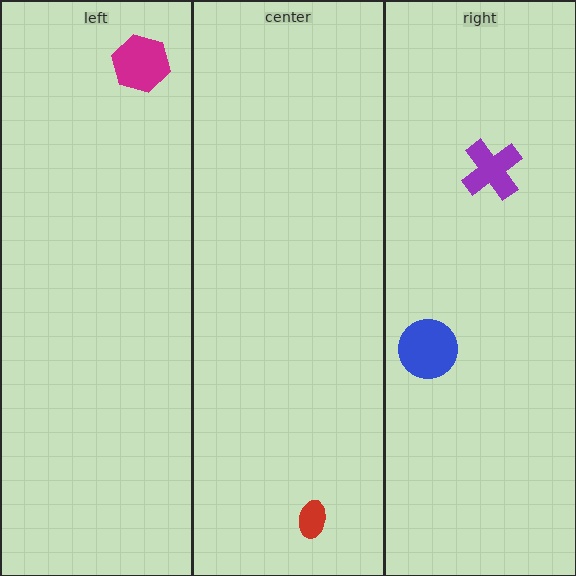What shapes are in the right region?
The blue circle, the purple cross.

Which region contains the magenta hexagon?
The left region.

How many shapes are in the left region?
1.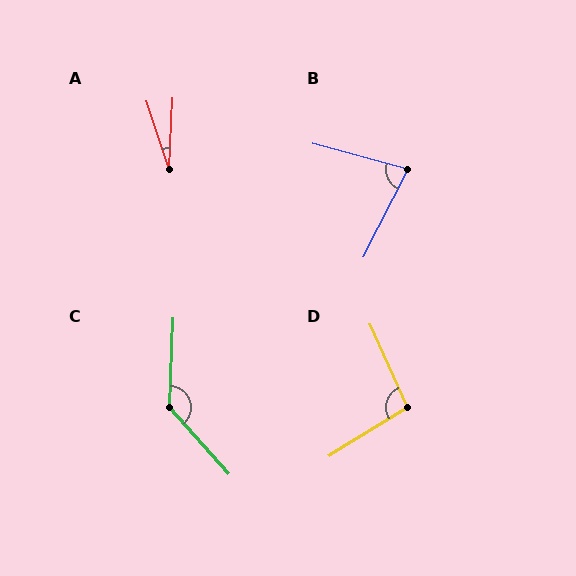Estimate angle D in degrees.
Approximately 97 degrees.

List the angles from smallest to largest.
A (21°), B (78°), D (97°), C (136°).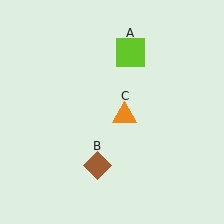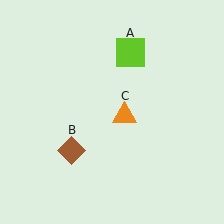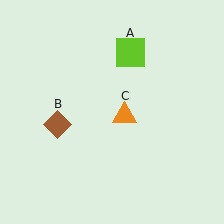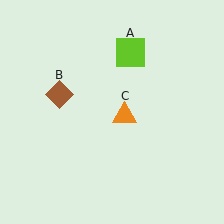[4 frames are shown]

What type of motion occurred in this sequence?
The brown diamond (object B) rotated clockwise around the center of the scene.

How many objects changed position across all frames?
1 object changed position: brown diamond (object B).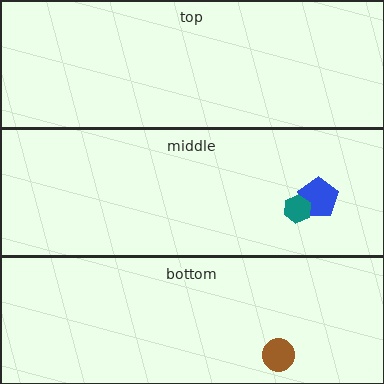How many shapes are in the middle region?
2.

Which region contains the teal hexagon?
The middle region.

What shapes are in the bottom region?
The brown circle.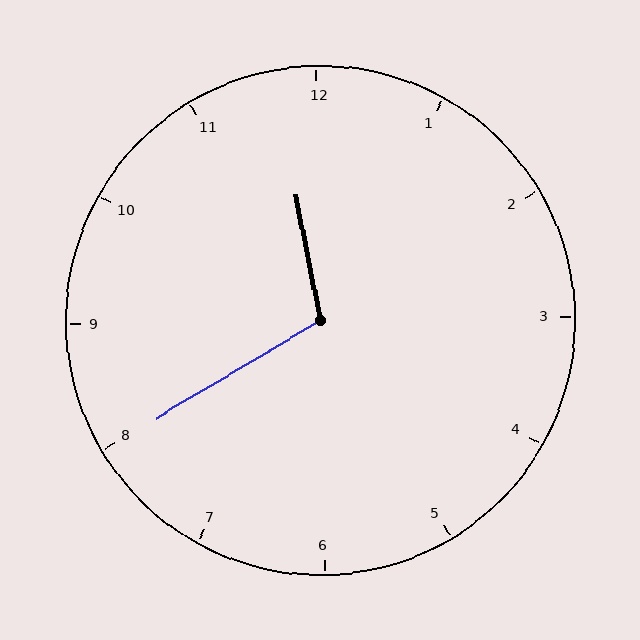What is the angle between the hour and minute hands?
Approximately 110 degrees.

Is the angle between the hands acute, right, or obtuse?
It is obtuse.